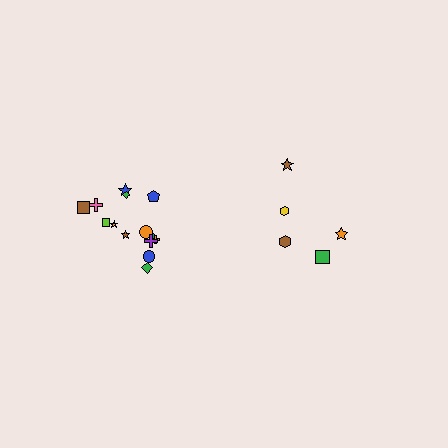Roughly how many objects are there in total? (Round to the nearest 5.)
Roughly 20 objects in total.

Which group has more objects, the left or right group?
The left group.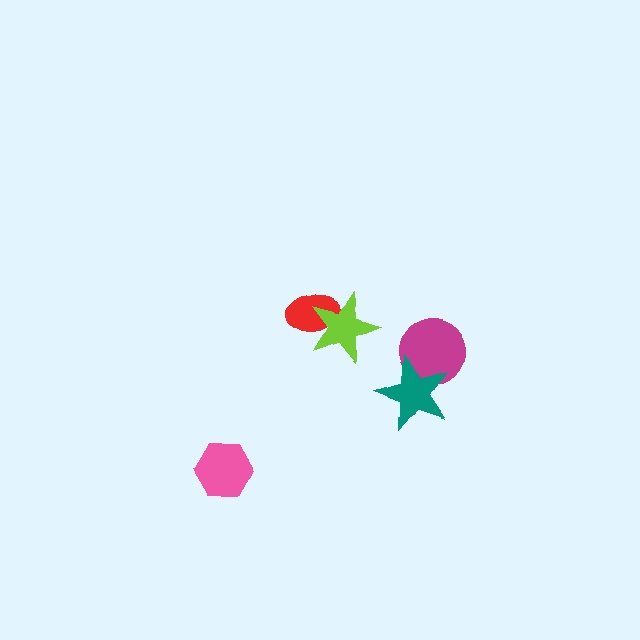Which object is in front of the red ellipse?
The lime star is in front of the red ellipse.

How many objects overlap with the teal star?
1 object overlaps with the teal star.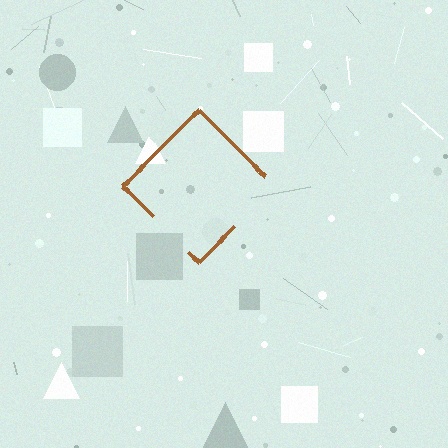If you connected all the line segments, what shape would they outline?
They would outline a diamond.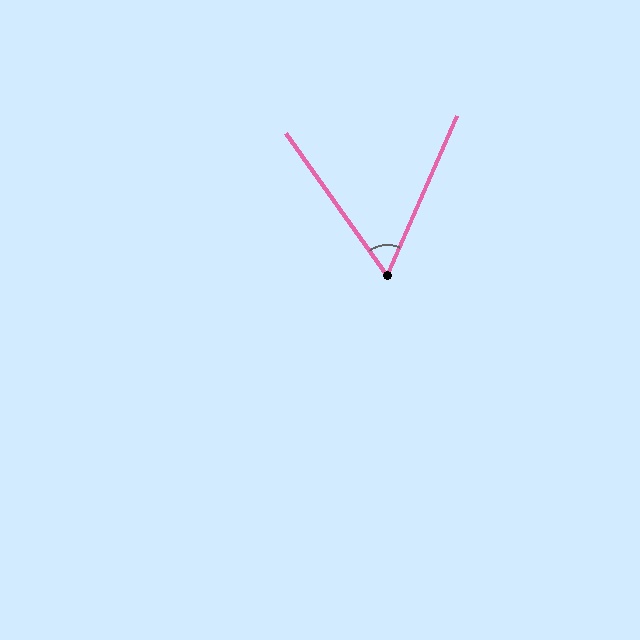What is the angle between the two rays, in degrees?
Approximately 59 degrees.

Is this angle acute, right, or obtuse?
It is acute.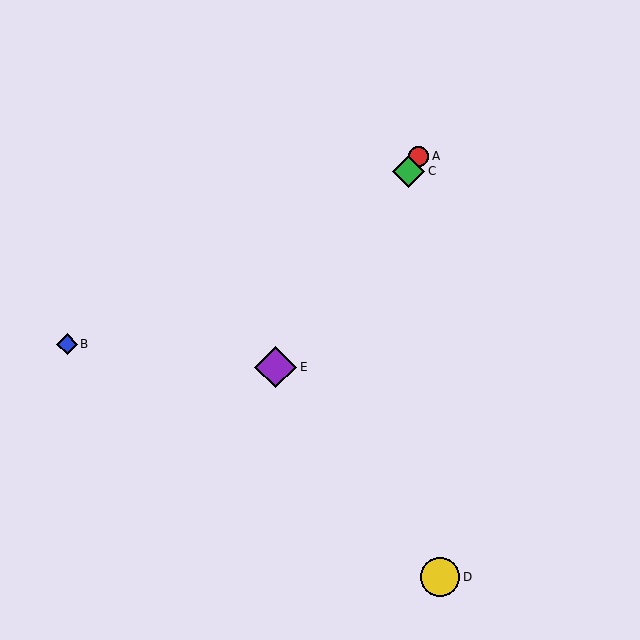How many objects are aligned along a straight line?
3 objects (A, C, E) are aligned along a straight line.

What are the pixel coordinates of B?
Object B is at (67, 344).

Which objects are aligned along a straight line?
Objects A, C, E are aligned along a straight line.